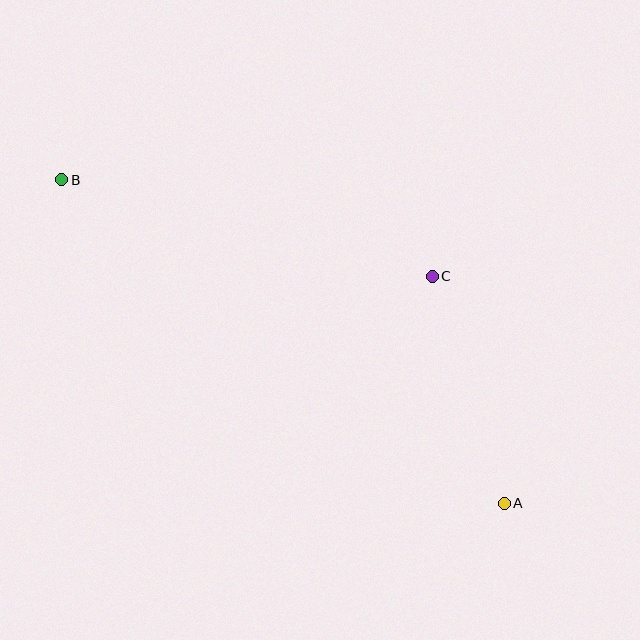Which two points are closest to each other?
Points A and C are closest to each other.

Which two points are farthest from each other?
Points A and B are farthest from each other.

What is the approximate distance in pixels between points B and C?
The distance between B and C is approximately 383 pixels.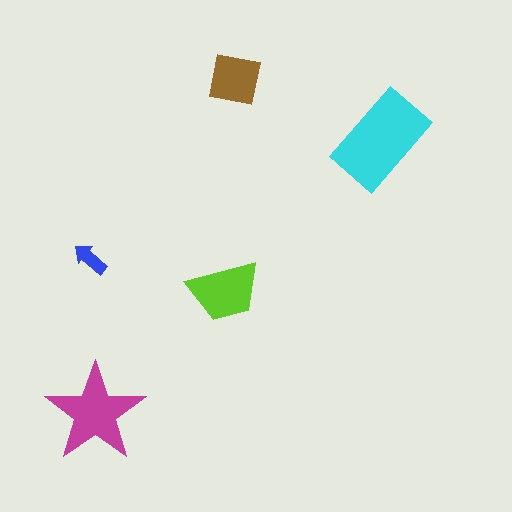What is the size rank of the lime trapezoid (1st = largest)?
3rd.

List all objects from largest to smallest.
The cyan rectangle, the magenta star, the lime trapezoid, the brown square, the blue arrow.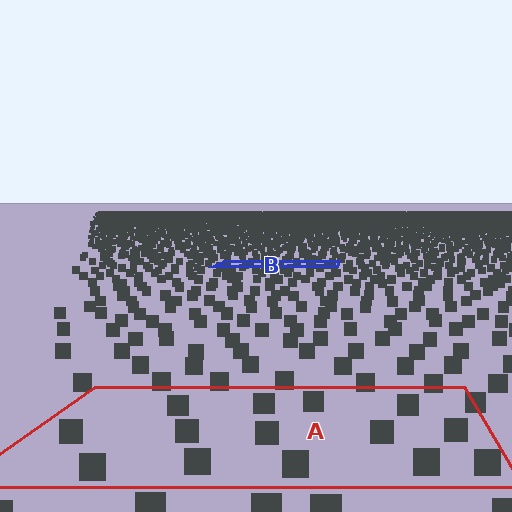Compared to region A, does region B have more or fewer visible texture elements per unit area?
Region B has more texture elements per unit area — they are packed more densely because it is farther away.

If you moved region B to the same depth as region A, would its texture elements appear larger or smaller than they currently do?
They would appear larger. At a closer depth, the same texture elements are projected at a bigger on-screen size.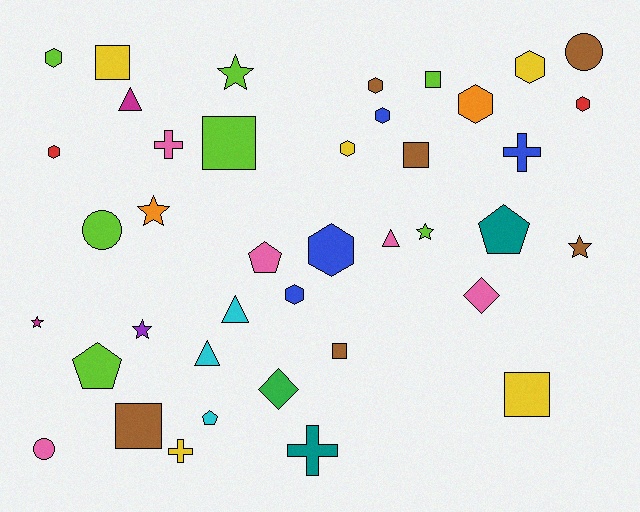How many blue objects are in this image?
There are 4 blue objects.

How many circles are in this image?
There are 3 circles.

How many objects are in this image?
There are 40 objects.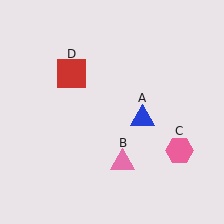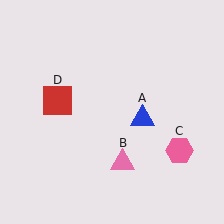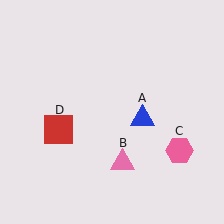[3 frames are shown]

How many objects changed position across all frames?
1 object changed position: red square (object D).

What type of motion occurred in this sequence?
The red square (object D) rotated counterclockwise around the center of the scene.